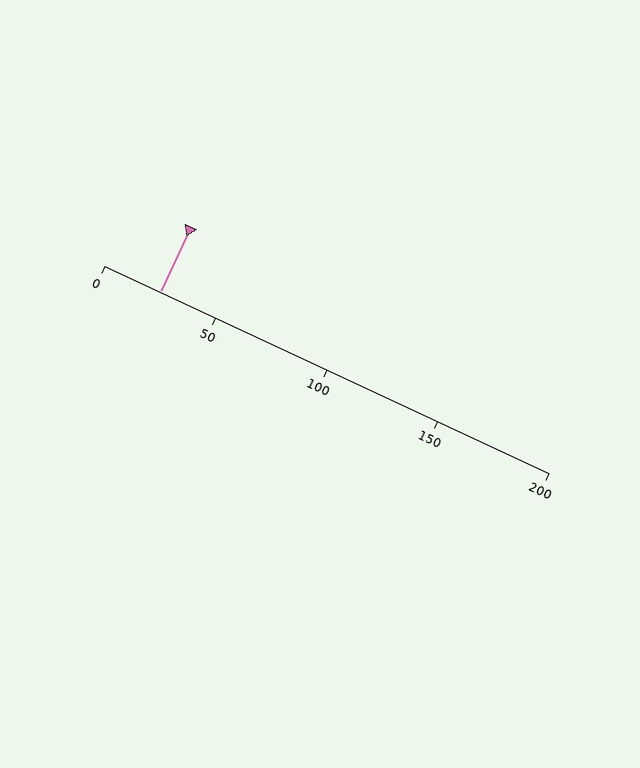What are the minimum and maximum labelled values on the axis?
The axis runs from 0 to 200.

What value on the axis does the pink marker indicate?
The marker indicates approximately 25.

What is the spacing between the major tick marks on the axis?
The major ticks are spaced 50 apart.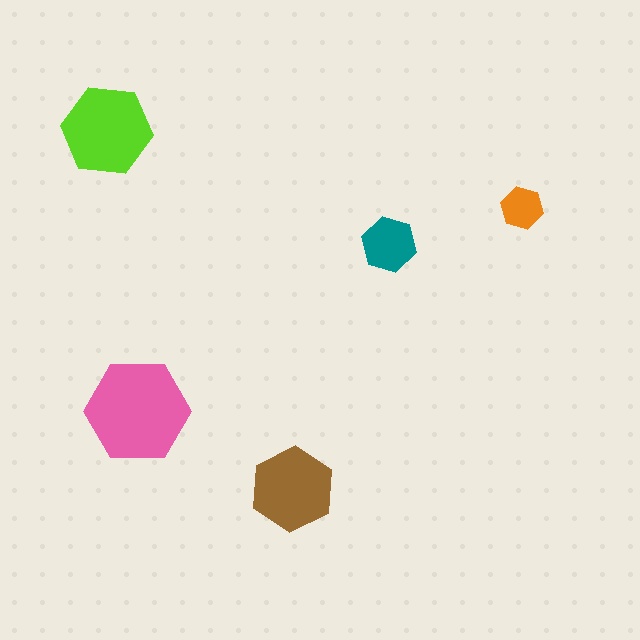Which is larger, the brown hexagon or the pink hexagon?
The pink one.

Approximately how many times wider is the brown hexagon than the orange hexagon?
About 2 times wider.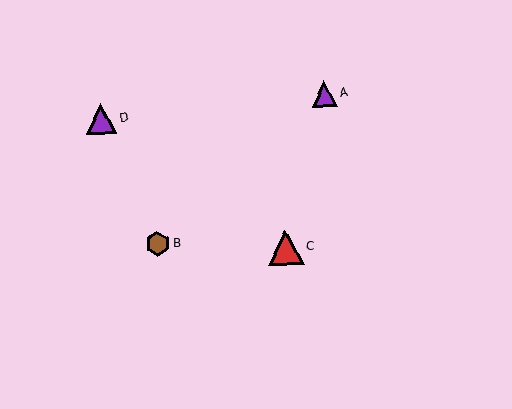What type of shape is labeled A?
Shape A is a purple triangle.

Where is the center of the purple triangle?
The center of the purple triangle is at (101, 119).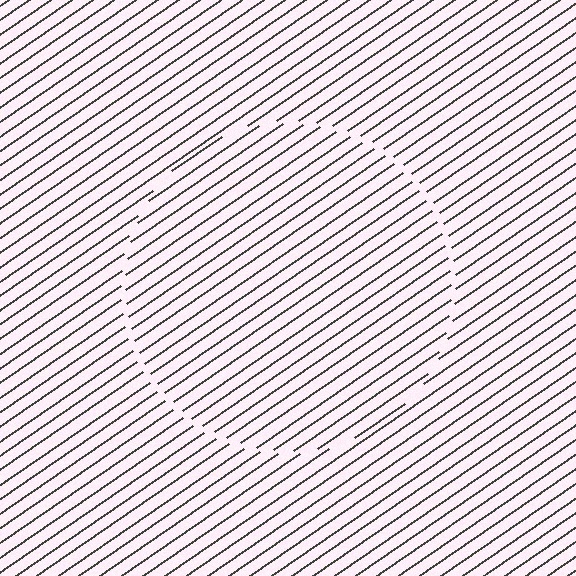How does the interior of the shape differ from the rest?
The interior of the shape contains the same grating, shifted by half a period — the contour is defined by the phase discontinuity where line-ends from the inner and outer gratings abut.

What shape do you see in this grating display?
An illusory circle. The interior of the shape contains the same grating, shifted by half a period — the contour is defined by the phase discontinuity where line-ends from the inner and outer gratings abut.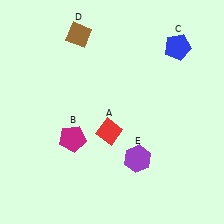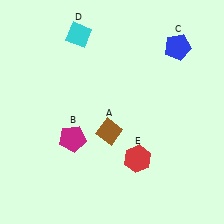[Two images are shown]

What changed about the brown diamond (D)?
In Image 1, D is brown. In Image 2, it changed to cyan.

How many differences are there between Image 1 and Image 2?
There are 3 differences between the two images.